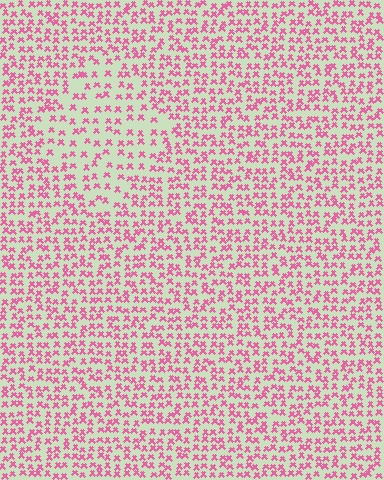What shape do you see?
I see a diamond.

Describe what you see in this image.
The image contains small pink elements arranged at two different densities. A diamond-shaped region is visible where the elements are less densely packed than the surrounding area.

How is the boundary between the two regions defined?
The boundary is defined by a change in element density (approximately 1.7x ratio). All elements are the same color, size, and shape.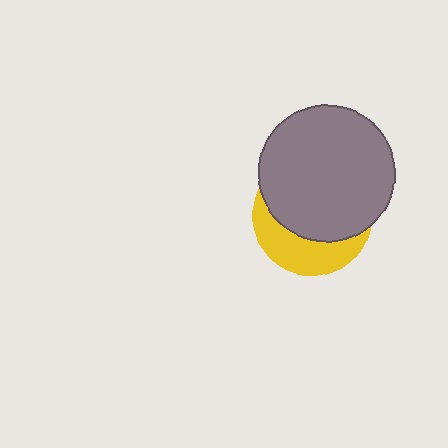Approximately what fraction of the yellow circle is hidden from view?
Roughly 65% of the yellow circle is hidden behind the gray circle.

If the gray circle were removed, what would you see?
You would see the complete yellow circle.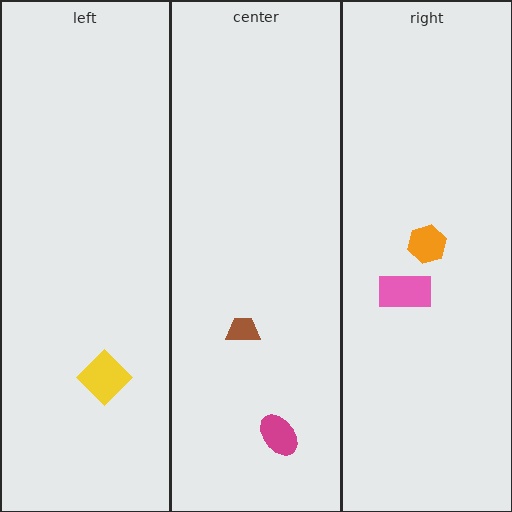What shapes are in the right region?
The orange hexagon, the pink rectangle.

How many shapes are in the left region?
1.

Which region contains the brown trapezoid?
The center region.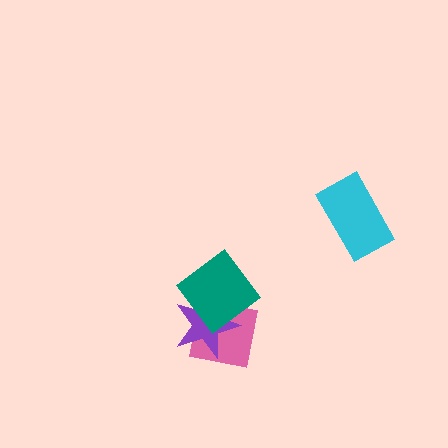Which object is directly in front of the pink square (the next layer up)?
The purple star is directly in front of the pink square.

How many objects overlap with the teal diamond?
2 objects overlap with the teal diamond.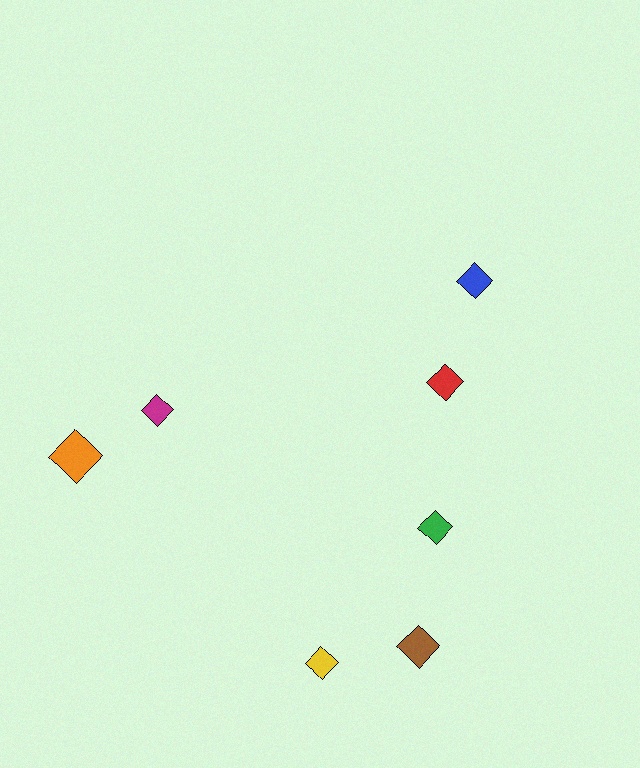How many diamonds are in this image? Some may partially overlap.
There are 7 diamonds.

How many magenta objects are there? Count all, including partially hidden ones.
There is 1 magenta object.